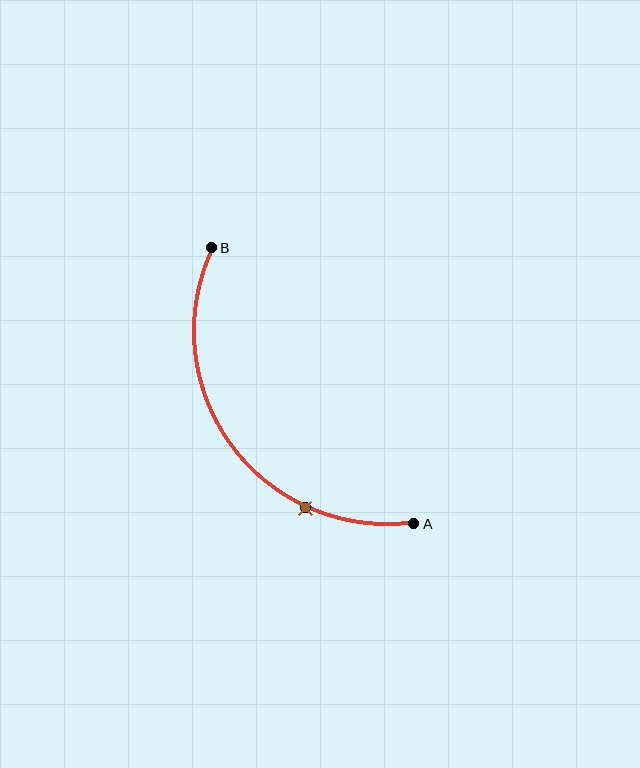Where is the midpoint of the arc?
The arc midpoint is the point on the curve farthest from the straight line joining A and B. It sits below and to the left of that line.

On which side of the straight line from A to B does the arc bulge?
The arc bulges below and to the left of the straight line connecting A and B.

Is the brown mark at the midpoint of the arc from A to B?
No. The brown mark lies on the arc but is closer to endpoint A. The arc midpoint would be at the point on the curve equidistant along the arc from both A and B.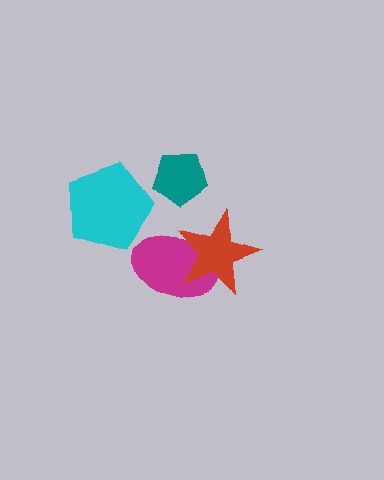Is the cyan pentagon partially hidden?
No, no other shape covers it.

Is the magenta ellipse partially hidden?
Yes, it is partially covered by another shape.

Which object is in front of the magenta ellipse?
The red star is in front of the magenta ellipse.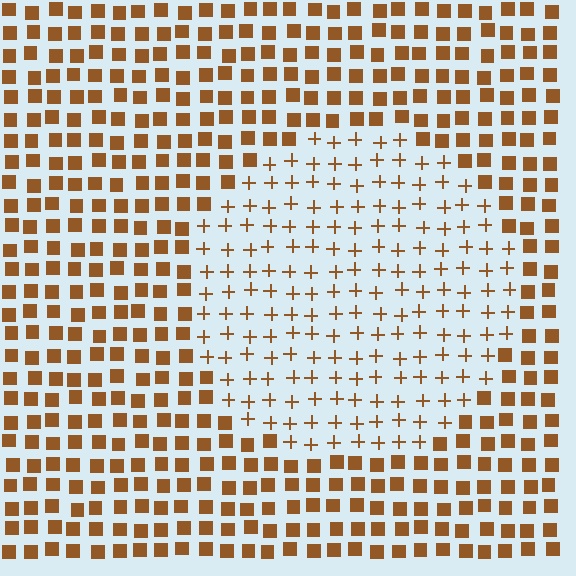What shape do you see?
I see a circle.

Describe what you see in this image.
The image is filled with small brown elements arranged in a uniform grid. A circle-shaped region contains plus signs, while the surrounding area contains squares. The boundary is defined purely by the change in element shape.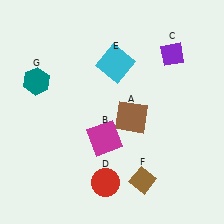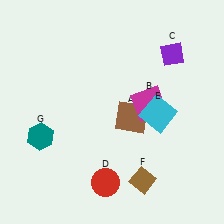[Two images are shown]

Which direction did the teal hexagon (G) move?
The teal hexagon (G) moved down.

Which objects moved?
The objects that moved are: the magenta square (B), the cyan square (E), the teal hexagon (G).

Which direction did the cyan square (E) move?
The cyan square (E) moved down.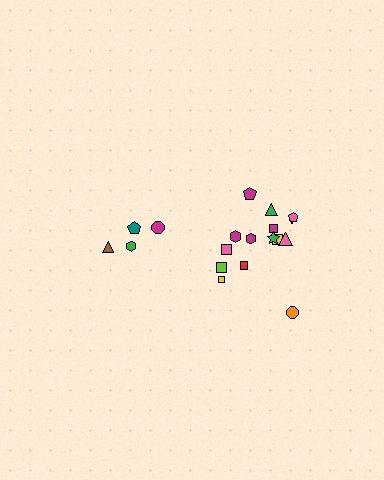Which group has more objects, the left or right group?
The right group.